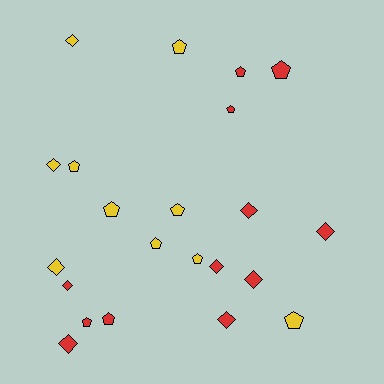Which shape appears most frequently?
Pentagon, with 12 objects.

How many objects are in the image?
There are 22 objects.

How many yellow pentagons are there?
There are 7 yellow pentagons.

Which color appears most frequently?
Red, with 12 objects.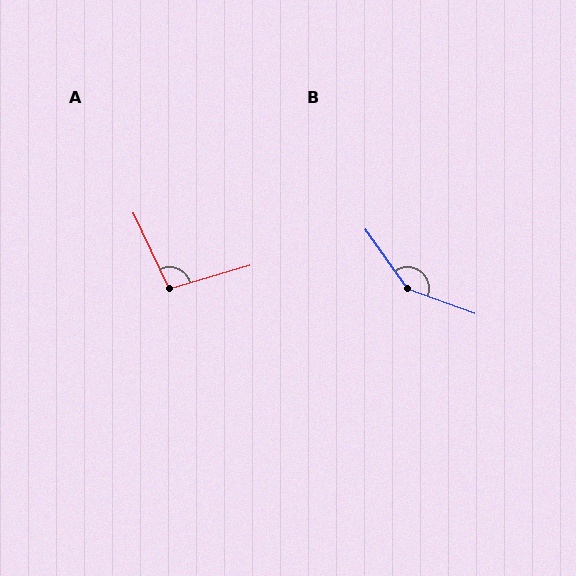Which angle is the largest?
B, at approximately 146 degrees.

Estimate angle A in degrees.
Approximately 99 degrees.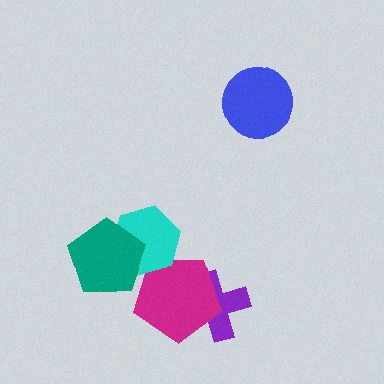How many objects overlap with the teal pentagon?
1 object overlaps with the teal pentagon.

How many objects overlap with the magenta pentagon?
2 objects overlap with the magenta pentagon.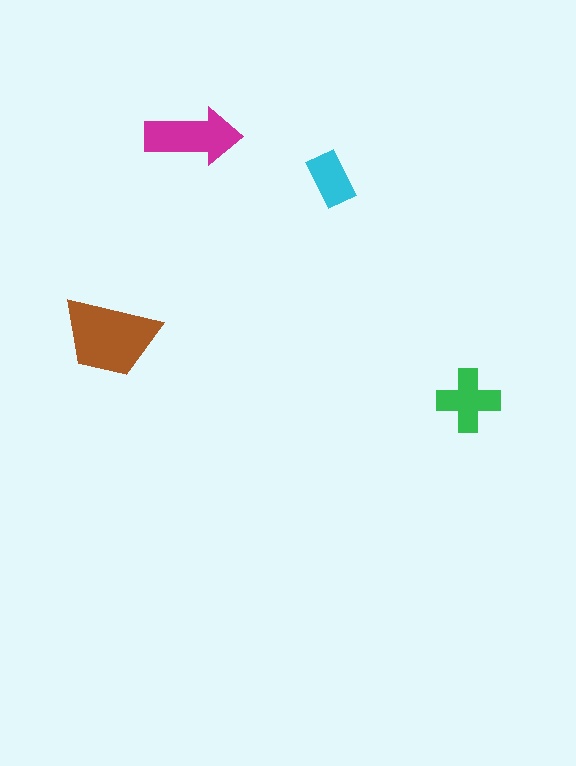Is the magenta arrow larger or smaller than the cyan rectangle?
Larger.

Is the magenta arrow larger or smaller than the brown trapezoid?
Smaller.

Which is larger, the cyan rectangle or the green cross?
The green cross.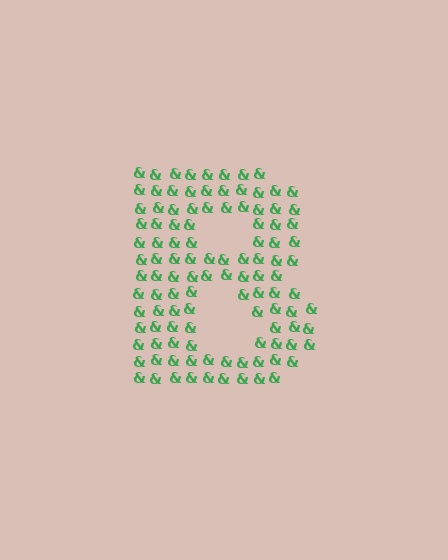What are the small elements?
The small elements are ampersands.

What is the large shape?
The large shape is the letter B.